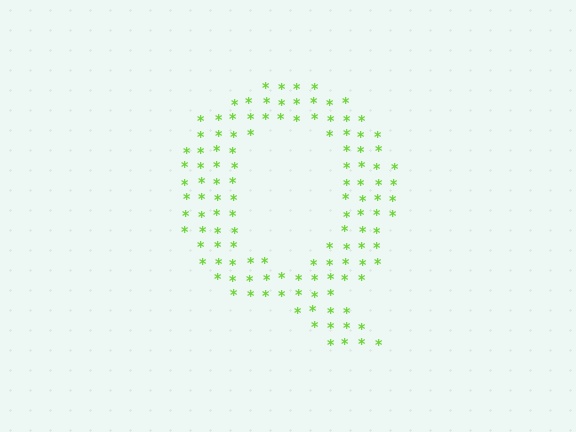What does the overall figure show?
The overall figure shows the letter Q.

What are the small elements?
The small elements are asterisks.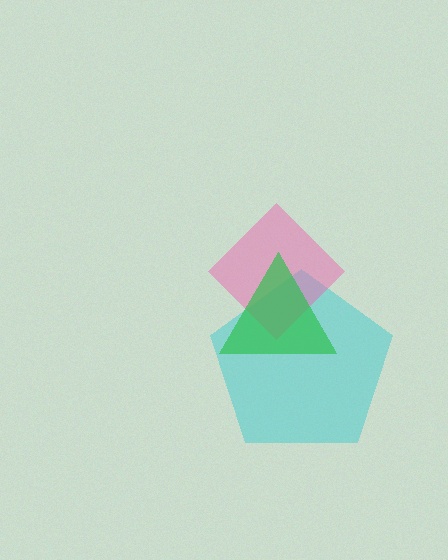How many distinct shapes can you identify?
There are 3 distinct shapes: a cyan pentagon, a pink diamond, a green triangle.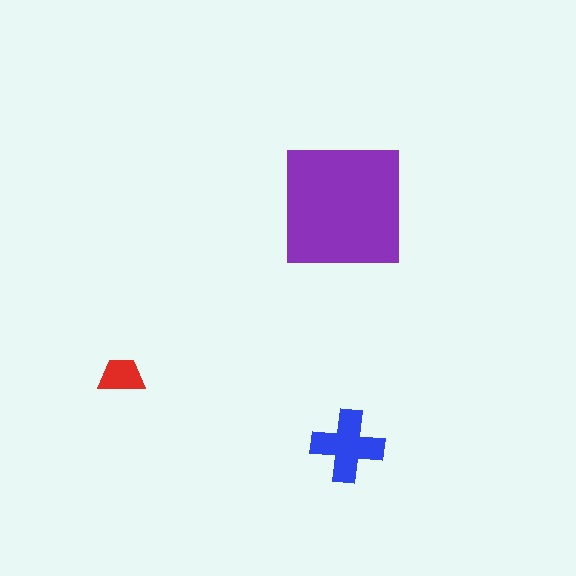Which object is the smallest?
The red trapezoid.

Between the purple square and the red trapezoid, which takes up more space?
The purple square.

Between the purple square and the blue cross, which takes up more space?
The purple square.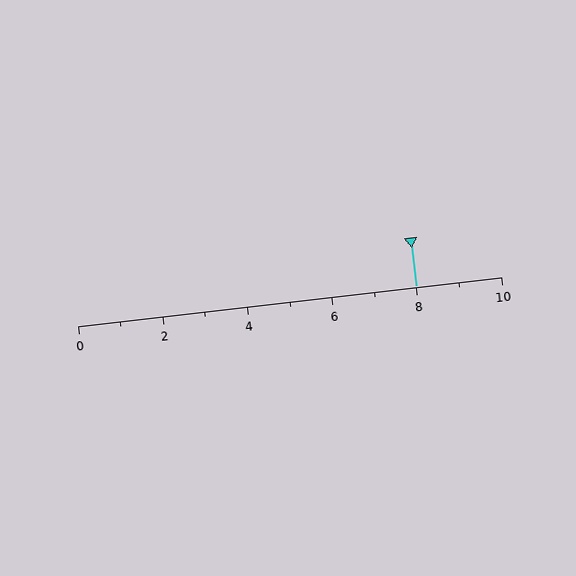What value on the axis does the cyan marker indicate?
The marker indicates approximately 8.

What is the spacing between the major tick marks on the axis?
The major ticks are spaced 2 apart.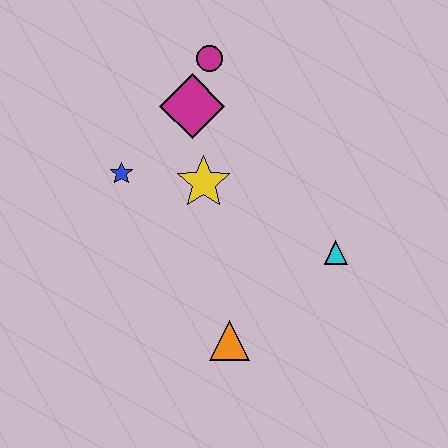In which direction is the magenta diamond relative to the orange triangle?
The magenta diamond is above the orange triangle.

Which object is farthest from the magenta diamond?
The orange triangle is farthest from the magenta diamond.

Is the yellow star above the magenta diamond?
No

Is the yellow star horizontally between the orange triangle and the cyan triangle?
No